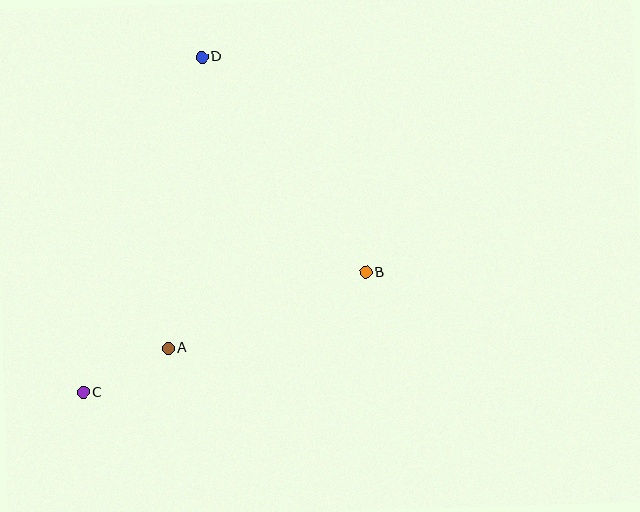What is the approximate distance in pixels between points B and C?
The distance between B and C is approximately 307 pixels.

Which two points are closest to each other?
Points A and C are closest to each other.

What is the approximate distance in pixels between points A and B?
The distance between A and B is approximately 212 pixels.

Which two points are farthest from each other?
Points C and D are farthest from each other.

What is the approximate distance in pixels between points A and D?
The distance between A and D is approximately 293 pixels.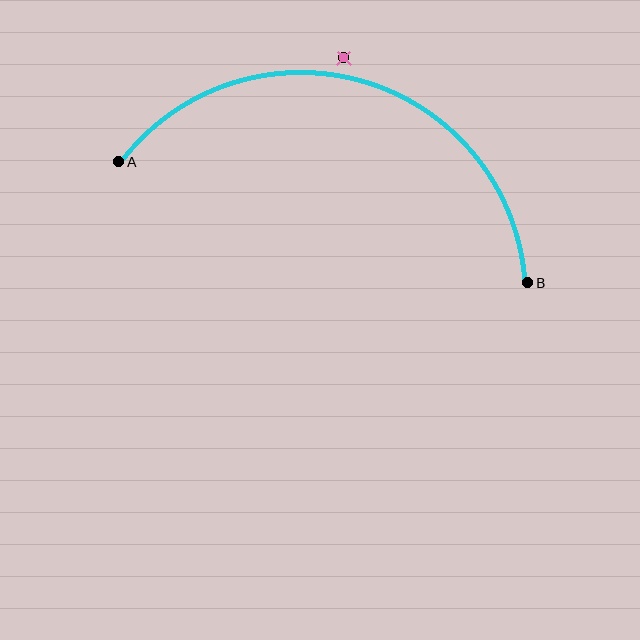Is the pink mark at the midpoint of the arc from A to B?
No — the pink mark does not lie on the arc at all. It sits slightly outside the curve.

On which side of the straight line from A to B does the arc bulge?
The arc bulges above the straight line connecting A and B.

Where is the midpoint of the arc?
The arc midpoint is the point on the curve farthest from the straight line joining A and B. It sits above that line.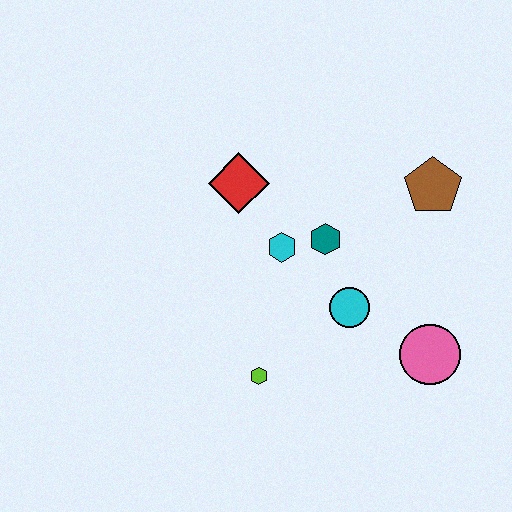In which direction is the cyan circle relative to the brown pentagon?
The cyan circle is below the brown pentagon.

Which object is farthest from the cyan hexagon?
The pink circle is farthest from the cyan hexagon.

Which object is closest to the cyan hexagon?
The teal hexagon is closest to the cyan hexagon.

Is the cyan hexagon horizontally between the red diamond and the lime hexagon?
No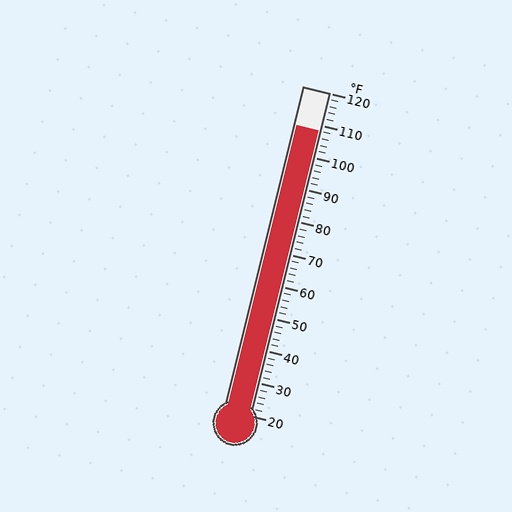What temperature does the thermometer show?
The thermometer shows approximately 108°F.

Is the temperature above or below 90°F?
The temperature is above 90°F.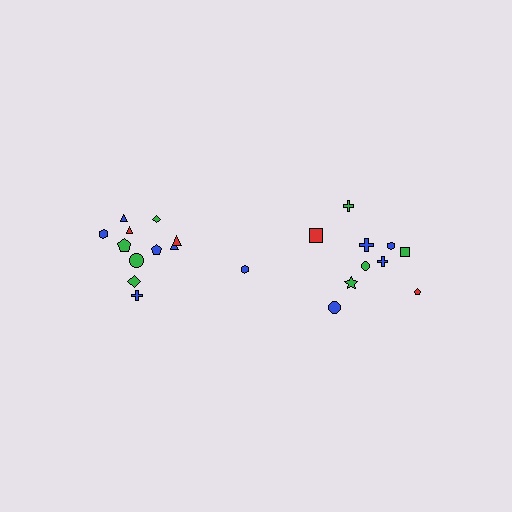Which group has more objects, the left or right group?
The left group.